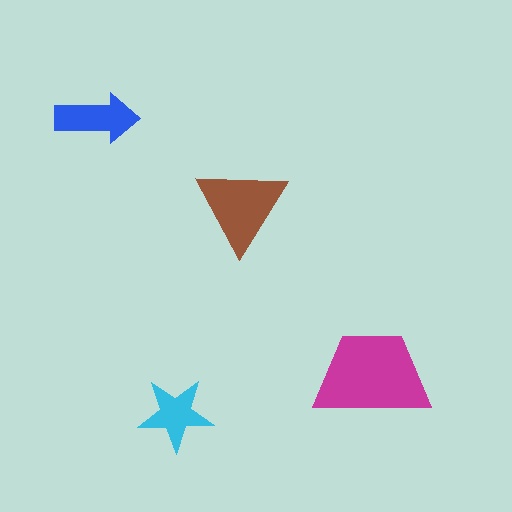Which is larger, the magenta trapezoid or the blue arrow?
The magenta trapezoid.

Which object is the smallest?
The cyan star.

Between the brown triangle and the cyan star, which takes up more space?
The brown triangle.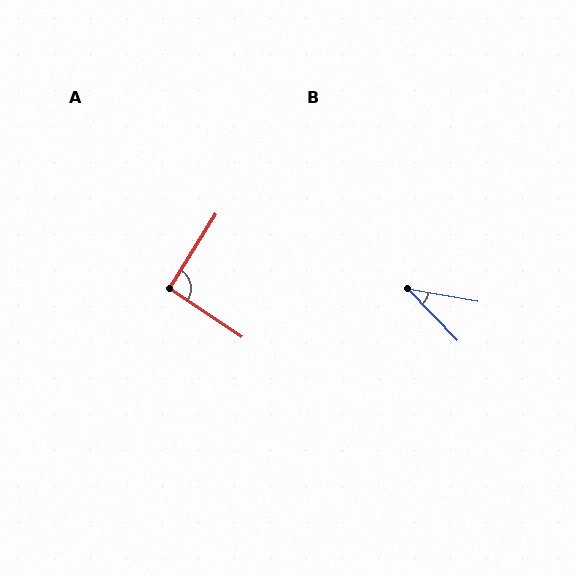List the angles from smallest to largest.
B (36°), A (92°).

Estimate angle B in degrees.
Approximately 36 degrees.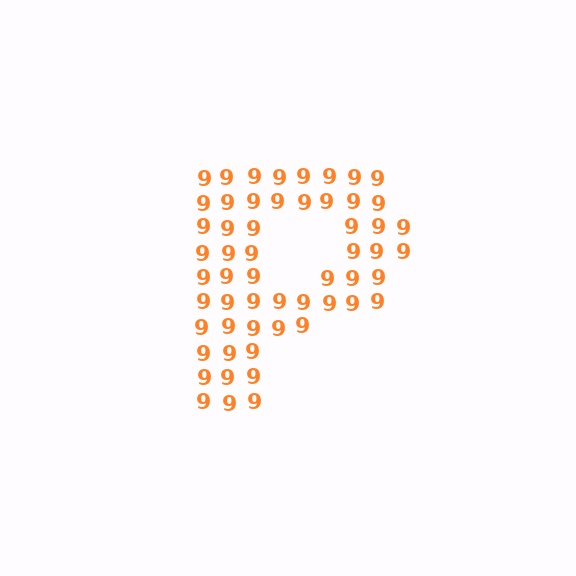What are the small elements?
The small elements are digit 9's.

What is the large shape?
The large shape is the letter P.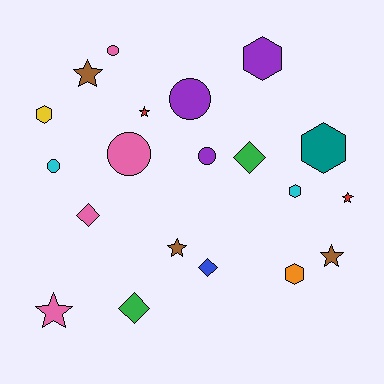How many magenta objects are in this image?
There are no magenta objects.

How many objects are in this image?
There are 20 objects.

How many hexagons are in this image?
There are 5 hexagons.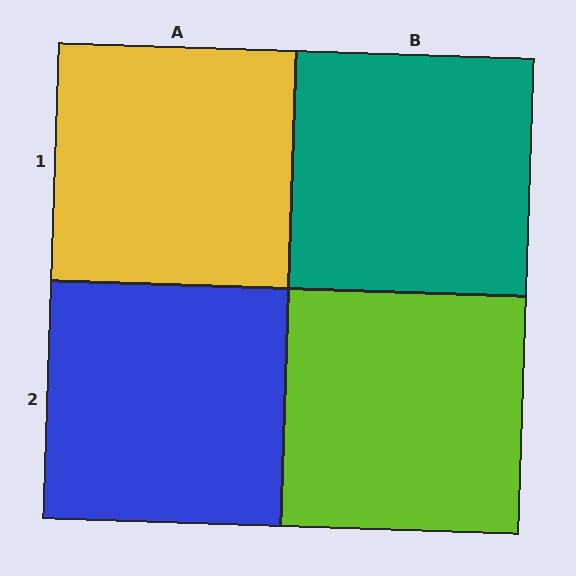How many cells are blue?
1 cell is blue.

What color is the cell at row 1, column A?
Yellow.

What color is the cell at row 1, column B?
Teal.